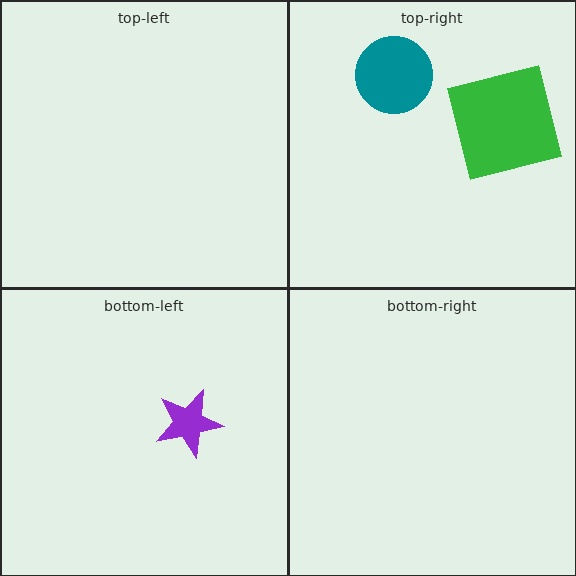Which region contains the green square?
The top-right region.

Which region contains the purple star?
The bottom-left region.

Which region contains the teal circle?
The top-right region.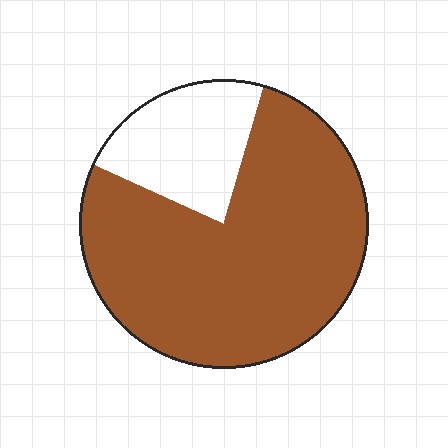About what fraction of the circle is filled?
About three quarters (3/4).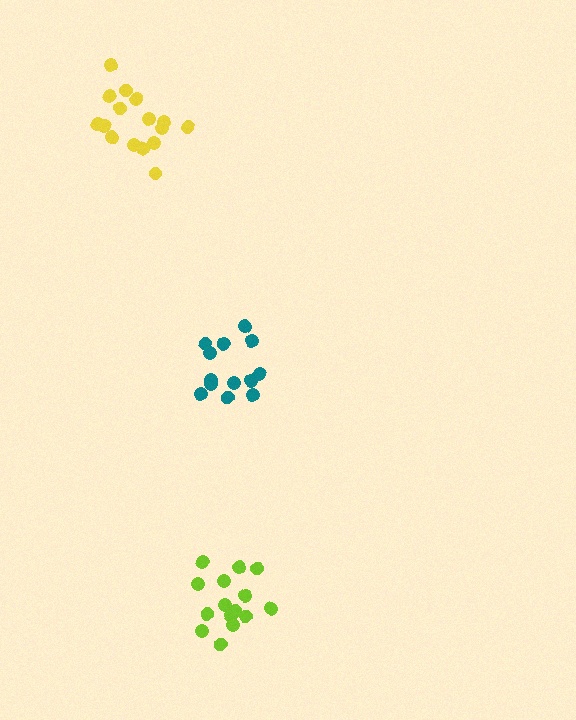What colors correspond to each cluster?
The clusters are colored: teal, yellow, lime.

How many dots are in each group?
Group 1: 13 dots, Group 2: 16 dots, Group 3: 15 dots (44 total).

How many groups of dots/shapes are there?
There are 3 groups.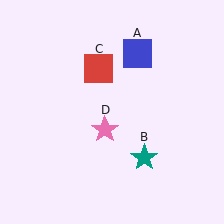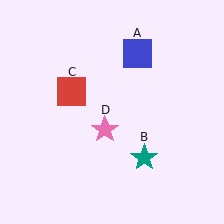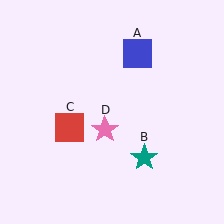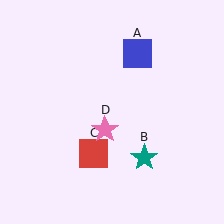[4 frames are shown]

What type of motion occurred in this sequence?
The red square (object C) rotated counterclockwise around the center of the scene.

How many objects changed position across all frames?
1 object changed position: red square (object C).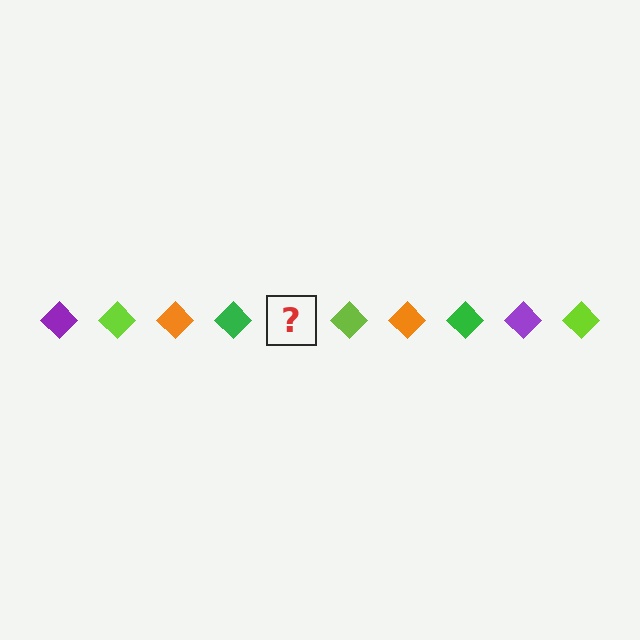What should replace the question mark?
The question mark should be replaced with a purple diamond.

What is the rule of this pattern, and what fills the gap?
The rule is that the pattern cycles through purple, lime, orange, green diamonds. The gap should be filled with a purple diamond.